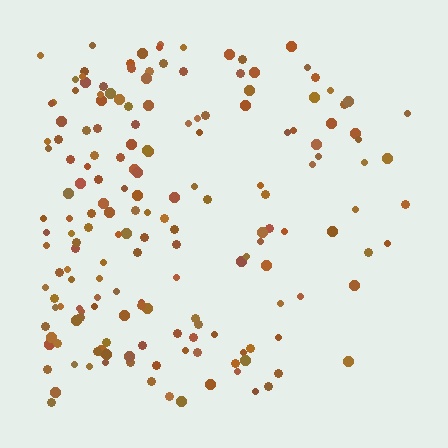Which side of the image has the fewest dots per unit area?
The right.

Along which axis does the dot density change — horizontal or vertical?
Horizontal.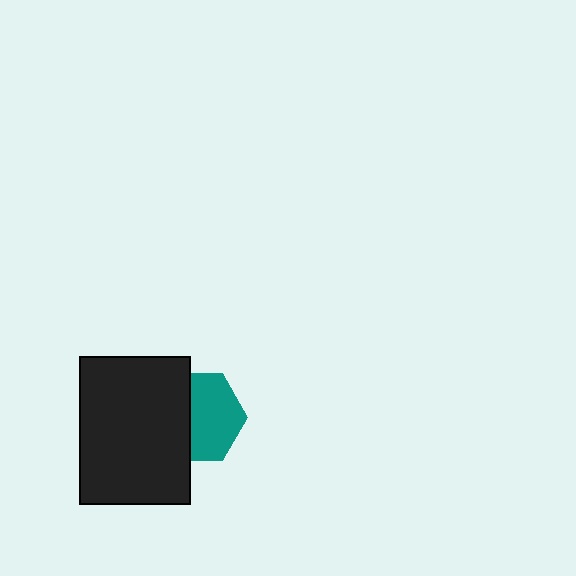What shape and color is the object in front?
The object in front is a black rectangle.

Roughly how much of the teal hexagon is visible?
About half of it is visible (roughly 58%).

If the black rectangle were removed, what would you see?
You would see the complete teal hexagon.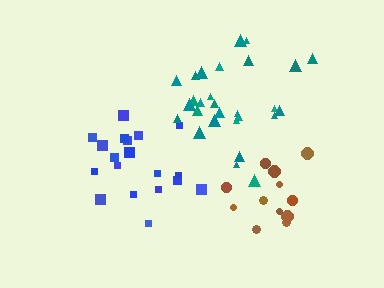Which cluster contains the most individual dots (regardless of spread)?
Teal (28).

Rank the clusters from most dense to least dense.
teal, brown, blue.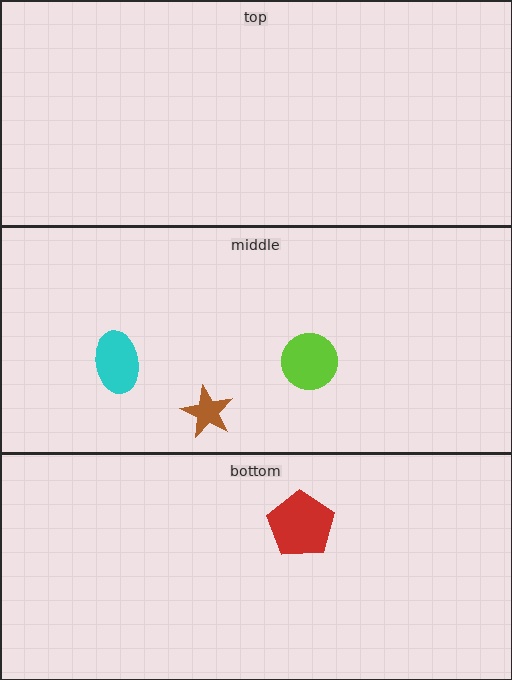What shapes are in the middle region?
The cyan ellipse, the lime circle, the brown star.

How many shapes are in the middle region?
3.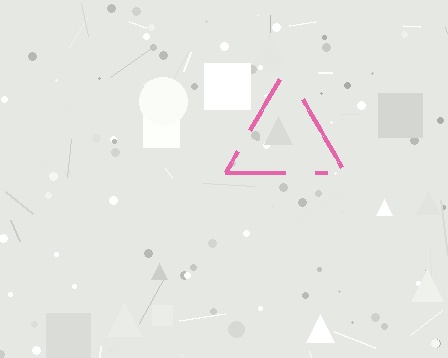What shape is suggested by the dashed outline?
The dashed outline suggests a triangle.